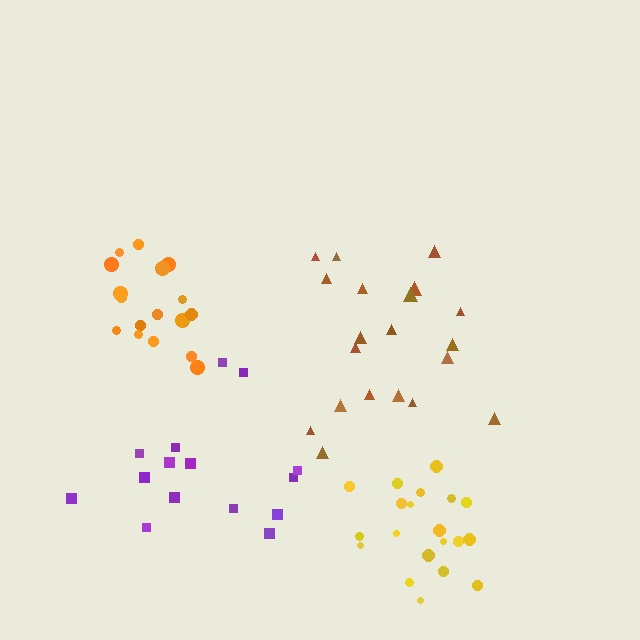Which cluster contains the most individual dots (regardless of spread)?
Brown (20).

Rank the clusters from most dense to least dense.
yellow, orange, brown, purple.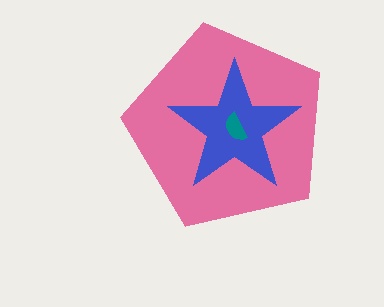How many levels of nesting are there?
3.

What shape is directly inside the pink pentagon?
The blue star.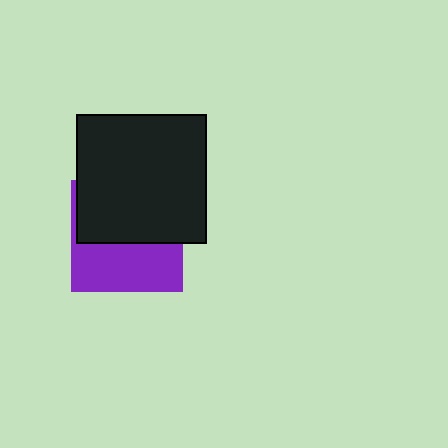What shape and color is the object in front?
The object in front is a black square.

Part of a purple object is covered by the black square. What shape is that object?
It is a square.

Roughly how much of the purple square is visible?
A small part of it is visible (roughly 45%).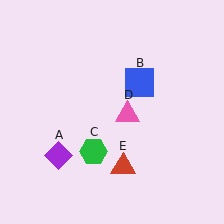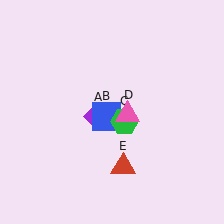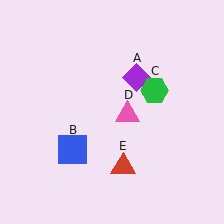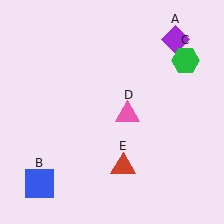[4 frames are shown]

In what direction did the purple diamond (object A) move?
The purple diamond (object A) moved up and to the right.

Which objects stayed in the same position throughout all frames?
Pink triangle (object D) and red triangle (object E) remained stationary.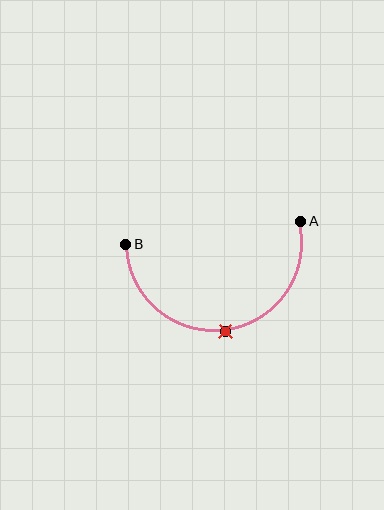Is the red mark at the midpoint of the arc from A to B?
Yes. The red mark lies on the arc at equal arc-length from both A and B — it is the arc midpoint.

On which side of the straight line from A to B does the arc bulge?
The arc bulges below the straight line connecting A and B.